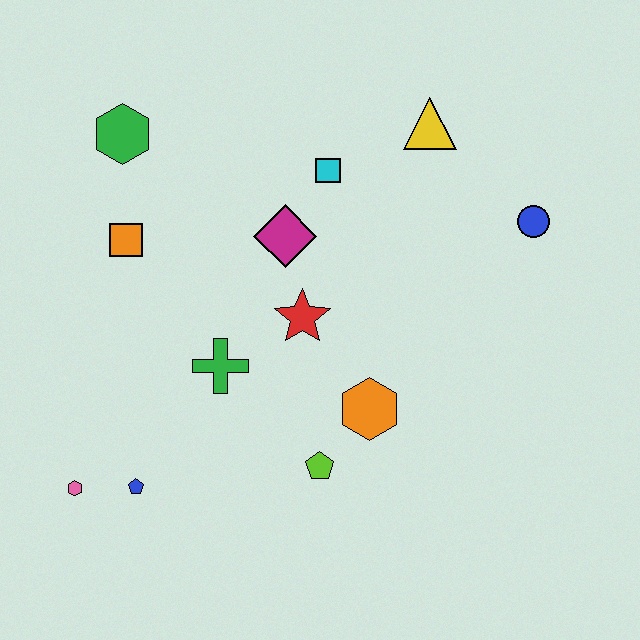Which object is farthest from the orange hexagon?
The green hexagon is farthest from the orange hexagon.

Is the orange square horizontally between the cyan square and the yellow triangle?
No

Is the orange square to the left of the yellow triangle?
Yes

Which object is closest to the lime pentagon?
The orange hexagon is closest to the lime pentagon.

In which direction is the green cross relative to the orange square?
The green cross is below the orange square.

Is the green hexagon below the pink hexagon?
No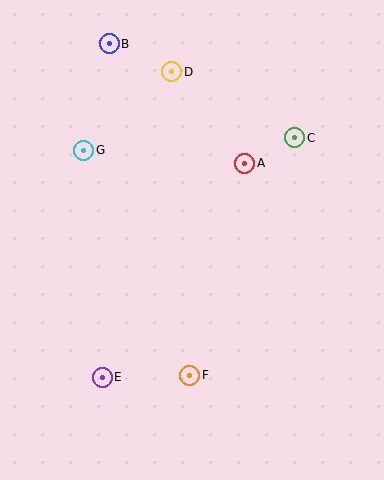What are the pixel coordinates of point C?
Point C is at (295, 138).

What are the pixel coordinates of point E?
Point E is at (102, 377).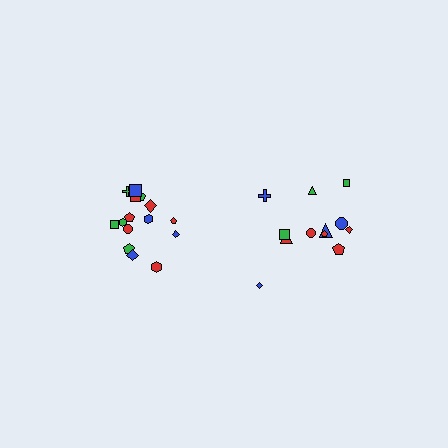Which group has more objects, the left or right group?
The left group.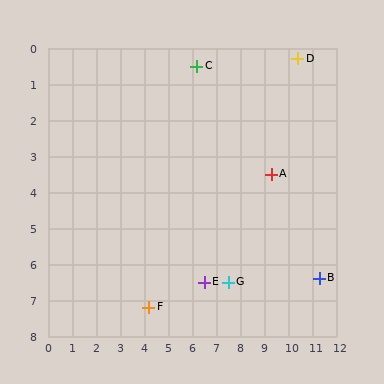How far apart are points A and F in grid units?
Points A and F are about 6.3 grid units apart.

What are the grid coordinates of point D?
Point D is at approximately (10.4, 0.3).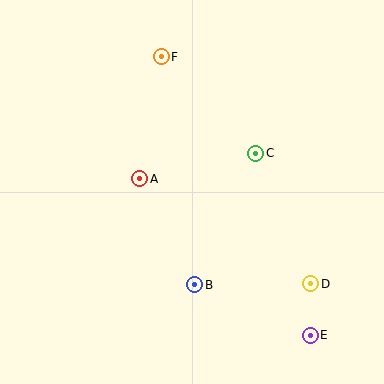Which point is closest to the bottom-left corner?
Point B is closest to the bottom-left corner.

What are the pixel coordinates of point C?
Point C is at (256, 153).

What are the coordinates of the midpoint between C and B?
The midpoint between C and B is at (225, 219).